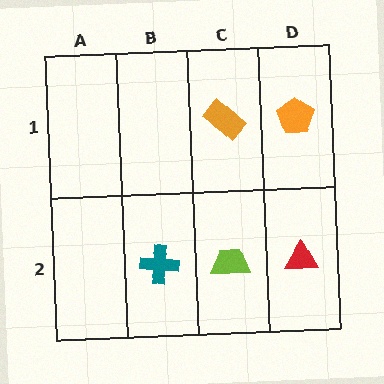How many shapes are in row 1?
2 shapes.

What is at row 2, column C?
A lime trapezoid.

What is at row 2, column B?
A teal cross.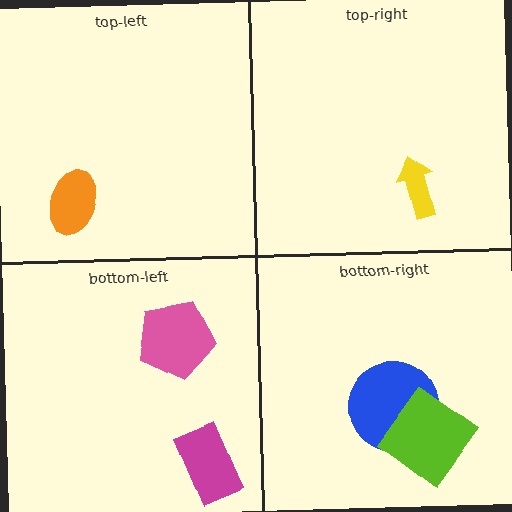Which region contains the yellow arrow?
The top-right region.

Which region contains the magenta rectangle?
The bottom-left region.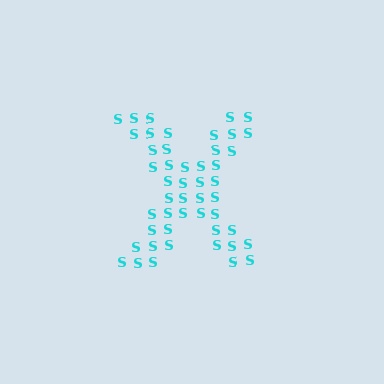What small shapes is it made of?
It is made of small letter S's.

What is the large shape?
The large shape is the letter X.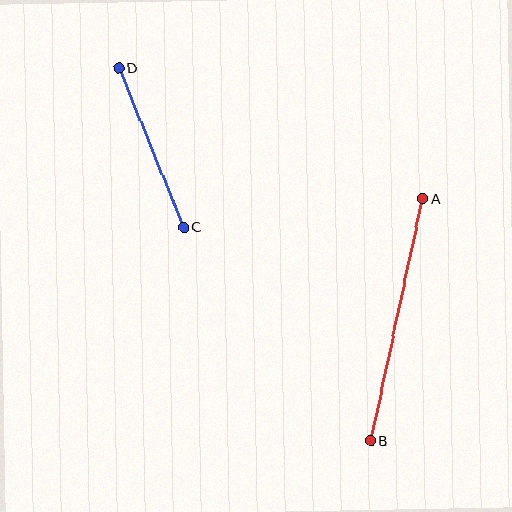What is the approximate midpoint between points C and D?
The midpoint is at approximately (151, 148) pixels.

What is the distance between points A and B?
The distance is approximately 248 pixels.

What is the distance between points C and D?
The distance is approximately 172 pixels.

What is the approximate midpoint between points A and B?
The midpoint is at approximately (397, 320) pixels.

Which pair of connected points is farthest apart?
Points A and B are farthest apart.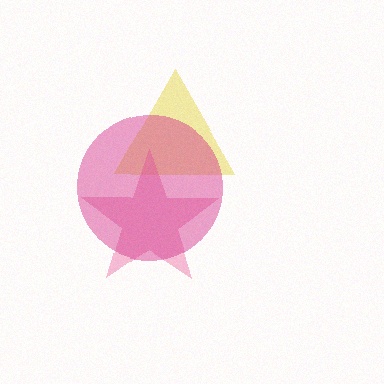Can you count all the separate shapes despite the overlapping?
Yes, there are 3 separate shapes.